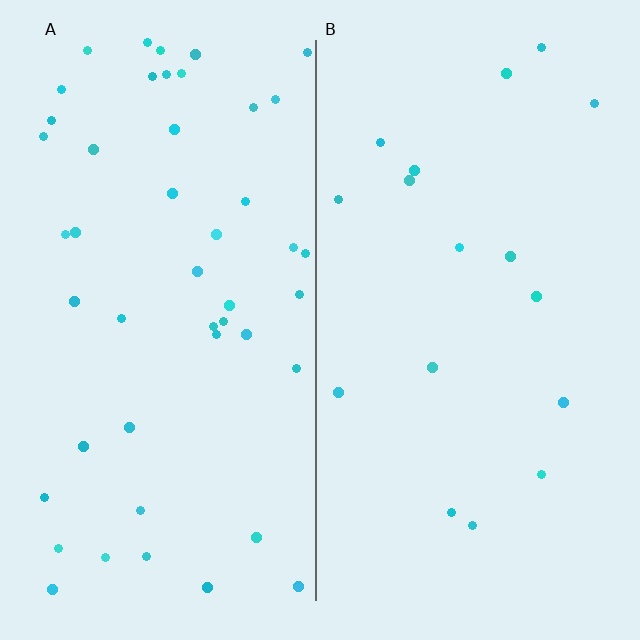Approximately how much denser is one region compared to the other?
Approximately 2.8× — region A over region B.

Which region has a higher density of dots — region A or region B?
A (the left).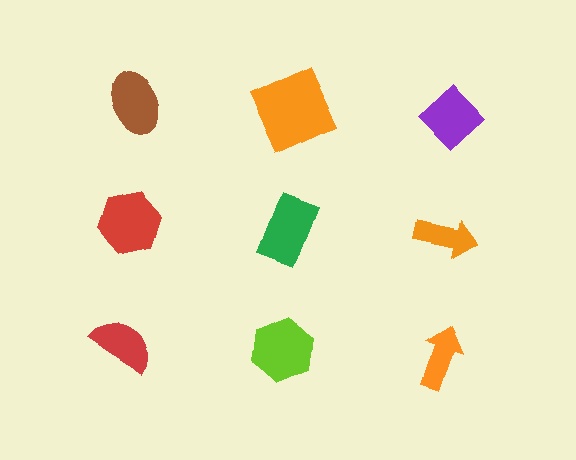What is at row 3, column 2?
A lime hexagon.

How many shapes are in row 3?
3 shapes.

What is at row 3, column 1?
A red semicircle.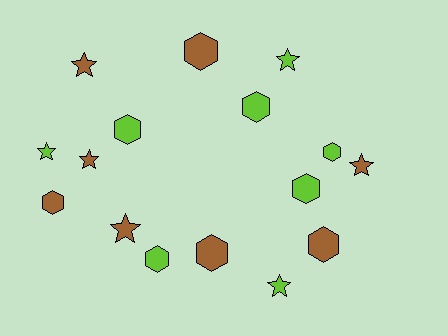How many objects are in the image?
There are 16 objects.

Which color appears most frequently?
Lime, with 8 objects.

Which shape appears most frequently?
Hexagon, with 9 objects.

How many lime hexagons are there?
There are 5 lime hexagons.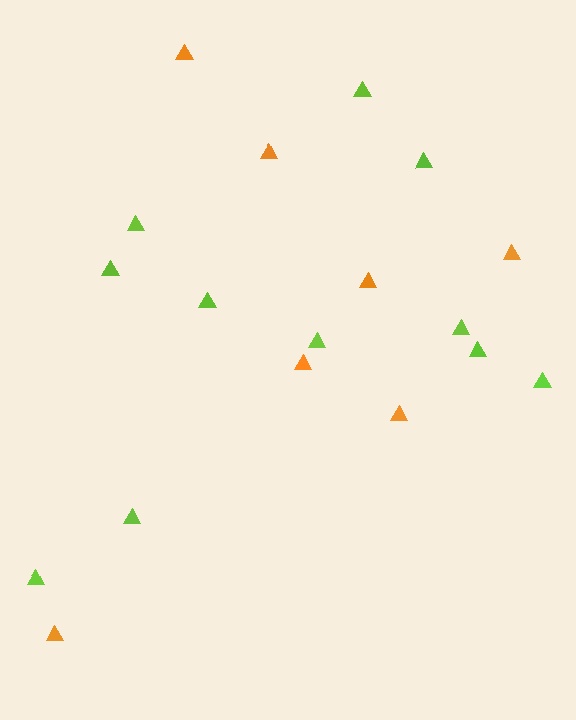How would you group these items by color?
There are 2 groups: one group of orange triangles (7) and one group of lime triangles (11).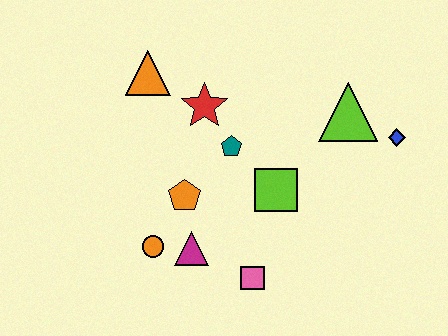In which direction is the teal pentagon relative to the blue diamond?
The teal pentagon is to the left of the blue diamond.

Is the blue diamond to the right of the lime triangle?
Yes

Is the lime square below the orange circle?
No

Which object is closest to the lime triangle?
The blue diamond is closest to the lime triangle.